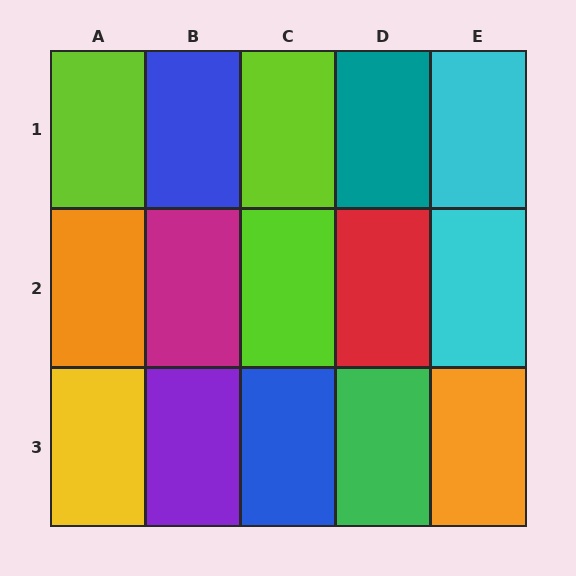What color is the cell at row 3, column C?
Blue.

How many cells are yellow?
1 cell is yellow.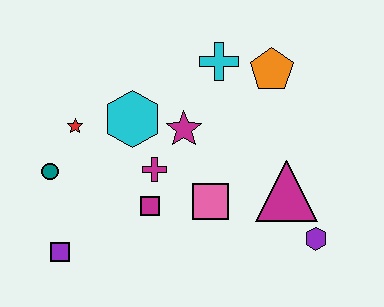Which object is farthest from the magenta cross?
The purple hexagon is farthest from the magenta cross.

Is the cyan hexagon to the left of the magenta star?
Yes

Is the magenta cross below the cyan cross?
Yes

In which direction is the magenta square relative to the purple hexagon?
The magenta square is to the left of the purple hexagon.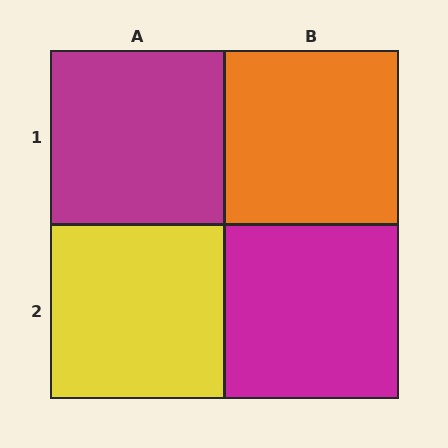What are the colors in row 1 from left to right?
Magenta, orange.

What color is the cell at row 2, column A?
Yellow.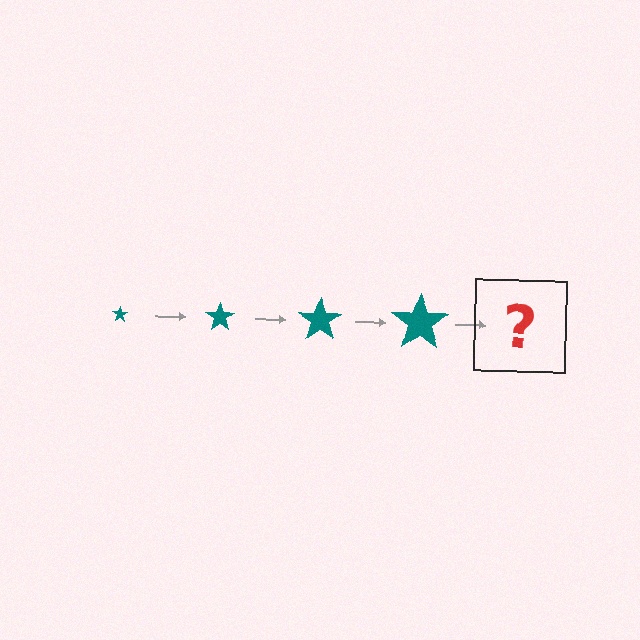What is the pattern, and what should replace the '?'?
The pattern is that the star gets progressively larger each step. The '?' should be a teal star, larger than the previous one.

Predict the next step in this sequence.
The next step is a teal star, larger than the previous one.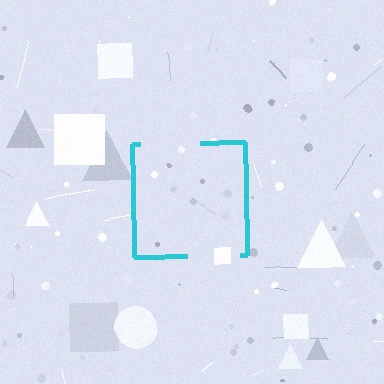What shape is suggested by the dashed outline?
The dashed outline suggests a square.